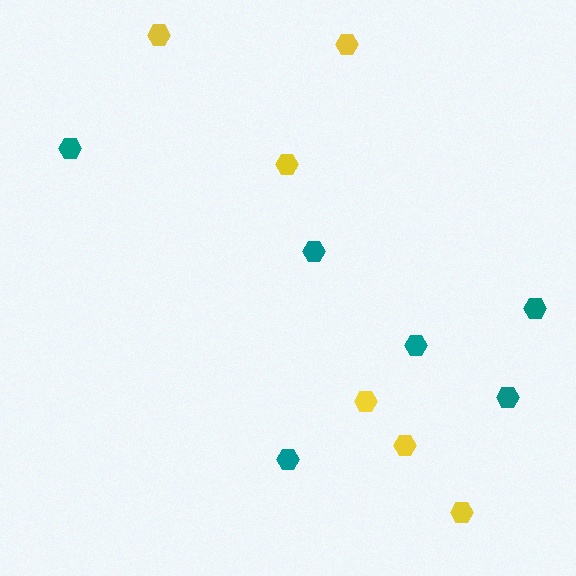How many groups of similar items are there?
There are 2 groups: one group of yellow hexagons (6) and one group of teal hexagons (6).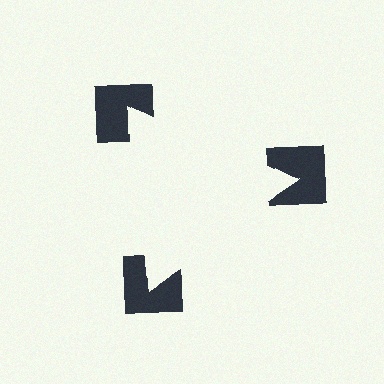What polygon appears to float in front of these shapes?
An illusory triangle — its edges are inferred from the aligned wedge cuts in the notched squares, not physically drawn.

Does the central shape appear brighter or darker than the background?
It typically appears slightly brighter than the background, even though no actual brightness change is drawn.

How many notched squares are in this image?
There are 3 — one at each vertex of the illusory triangle.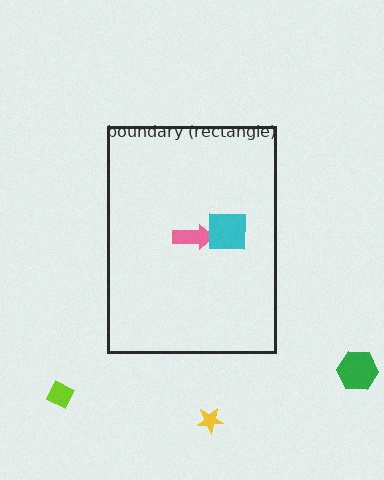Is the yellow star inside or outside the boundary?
Outside.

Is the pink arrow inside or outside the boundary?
Inside.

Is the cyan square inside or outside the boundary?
Inside.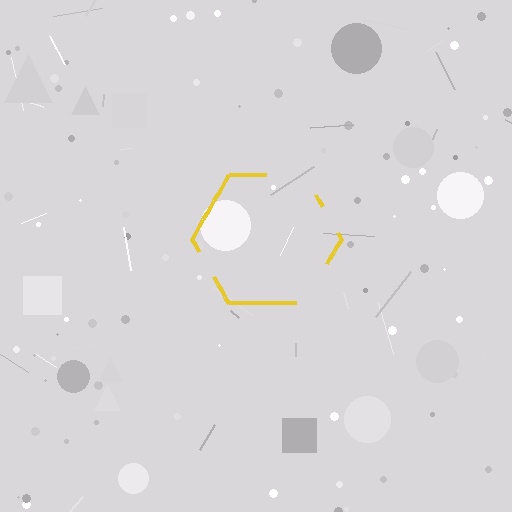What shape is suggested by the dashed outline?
The dashed outline suggests a hexagon.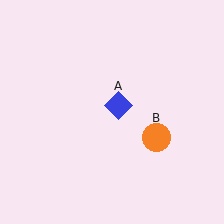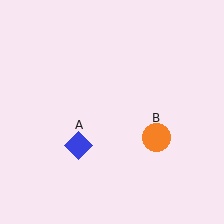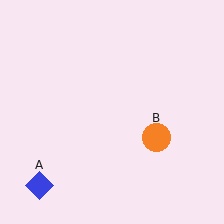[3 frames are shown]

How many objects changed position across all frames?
1 object changed position: blue diamond (object A).